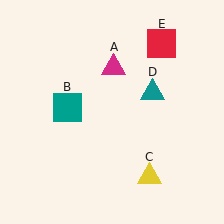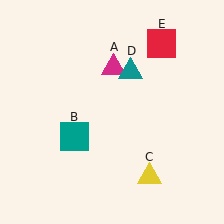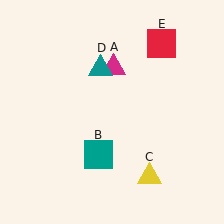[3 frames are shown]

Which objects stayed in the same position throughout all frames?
Magenta triangle (object A) and yellow triangle (object C) and red square (object E) remained stationary.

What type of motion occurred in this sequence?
The teal square (object B), teal triangle (object D) rotated counterclockwise around the center of the scene.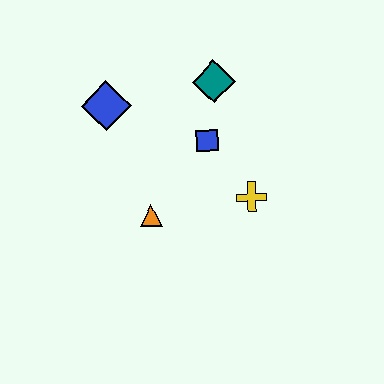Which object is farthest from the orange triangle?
The teal diamond is farthest from the orange triangle.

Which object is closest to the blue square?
The teal diamond is closest to the blue square.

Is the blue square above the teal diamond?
No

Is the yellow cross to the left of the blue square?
No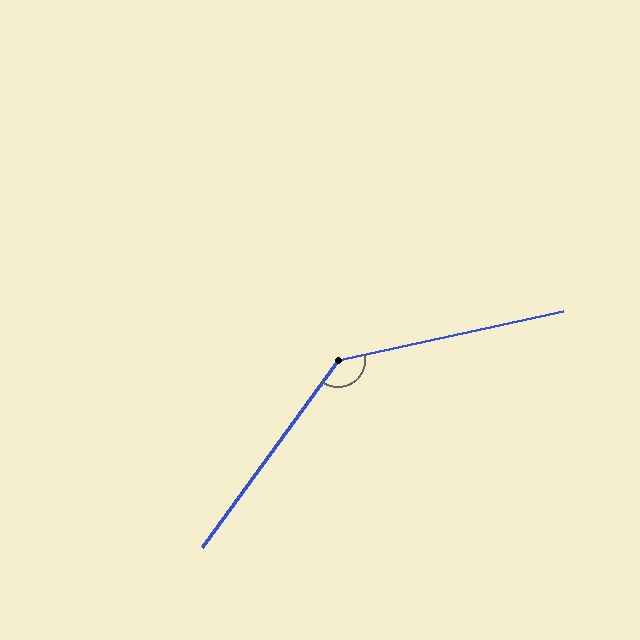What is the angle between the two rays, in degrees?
Approximately 138 degrees.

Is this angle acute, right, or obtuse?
It is obtuse.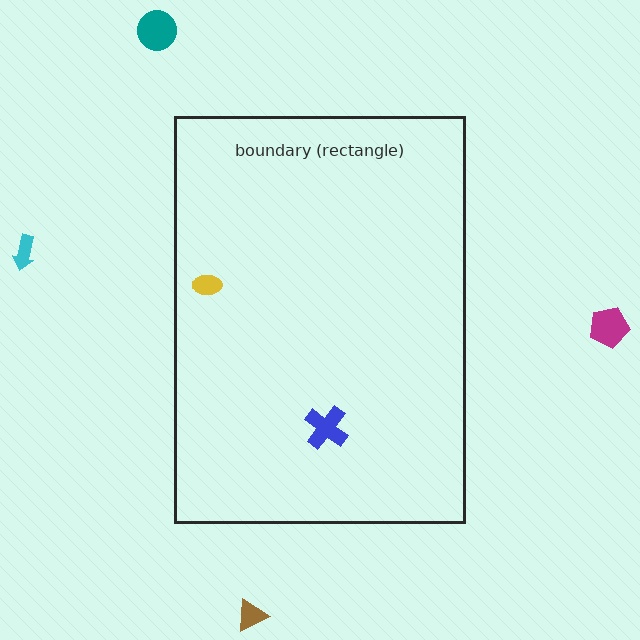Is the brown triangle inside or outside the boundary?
Outside.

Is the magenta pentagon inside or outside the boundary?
Outside.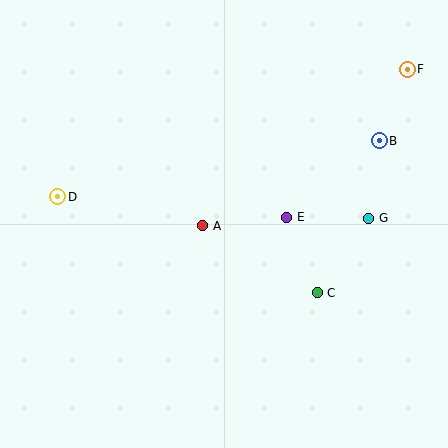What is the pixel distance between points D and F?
The distance between D and F is 372 pixels.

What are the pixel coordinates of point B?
Point B is at (379, 141).